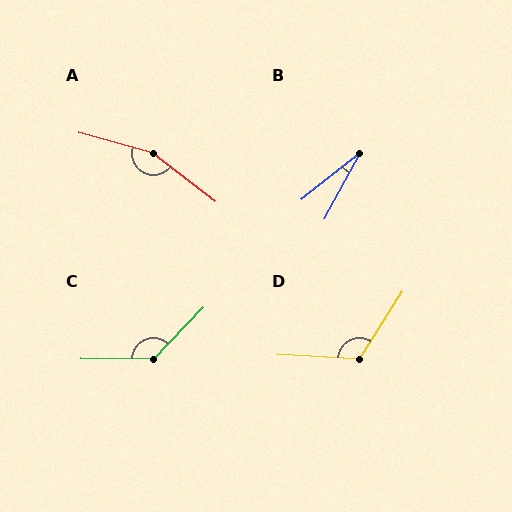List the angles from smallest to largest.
B (23°), D (119°), C (134°), A (158°).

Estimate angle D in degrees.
Approximately 119 degrees.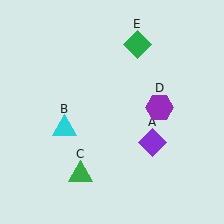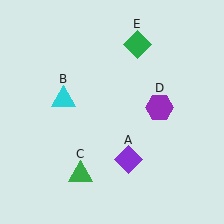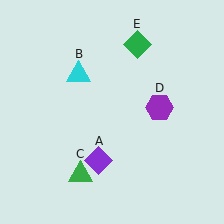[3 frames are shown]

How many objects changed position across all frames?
2 objects changed position: purple diamond (object A), cyan triangle (object B).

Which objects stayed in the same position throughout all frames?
Green triangle (object C) and purple hexagon (object D) and green diamond (object E) remained stationary.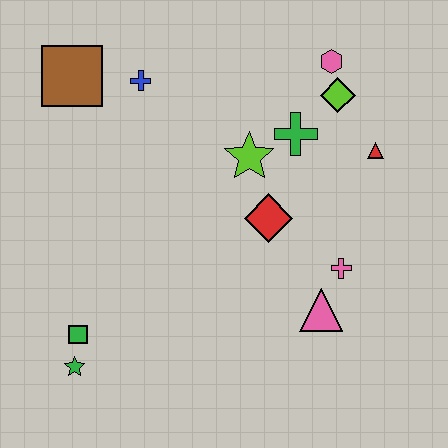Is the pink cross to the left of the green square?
No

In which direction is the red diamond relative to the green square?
The red diamond is to the right of the green square.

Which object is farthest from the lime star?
The green star is farthest from the lime star.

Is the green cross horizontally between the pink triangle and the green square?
Yes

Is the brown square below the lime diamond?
No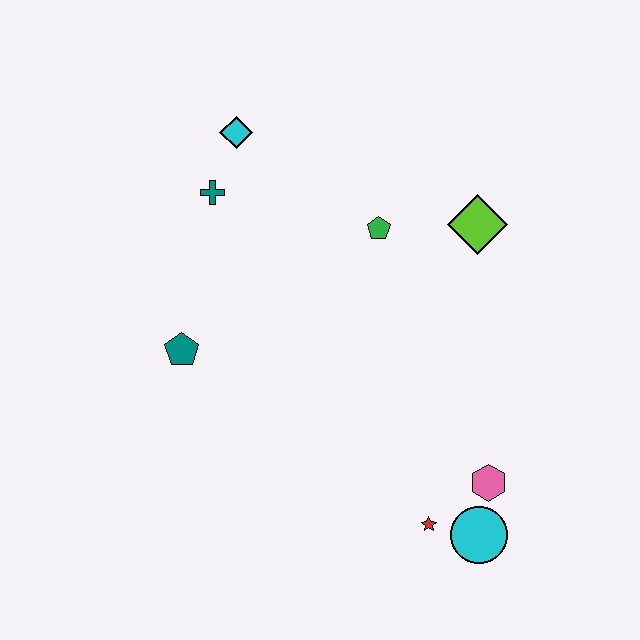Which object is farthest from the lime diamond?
The teal pentagon is farthest from the lime diamond.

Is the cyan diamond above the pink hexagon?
Yes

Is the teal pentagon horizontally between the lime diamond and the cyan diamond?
No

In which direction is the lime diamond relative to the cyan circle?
The lime diamond is above the cyan circle.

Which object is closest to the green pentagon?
The lime diamond is closest to the green pentagon.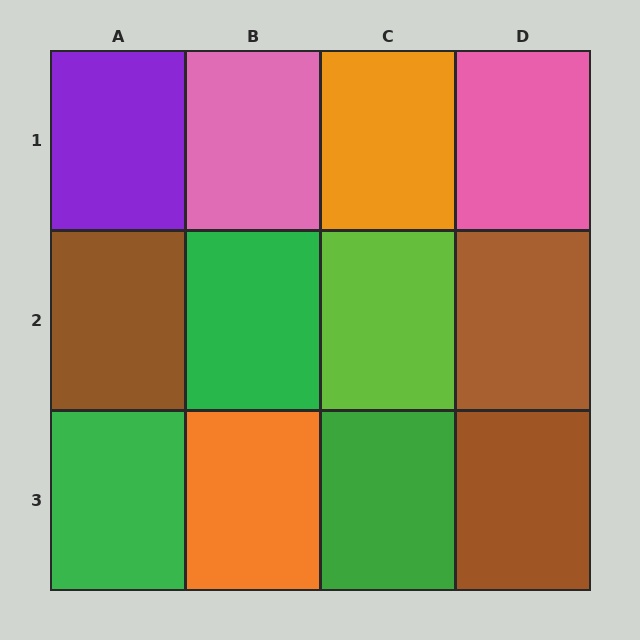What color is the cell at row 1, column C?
Orange.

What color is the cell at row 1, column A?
Purple.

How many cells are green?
3 cells are green.